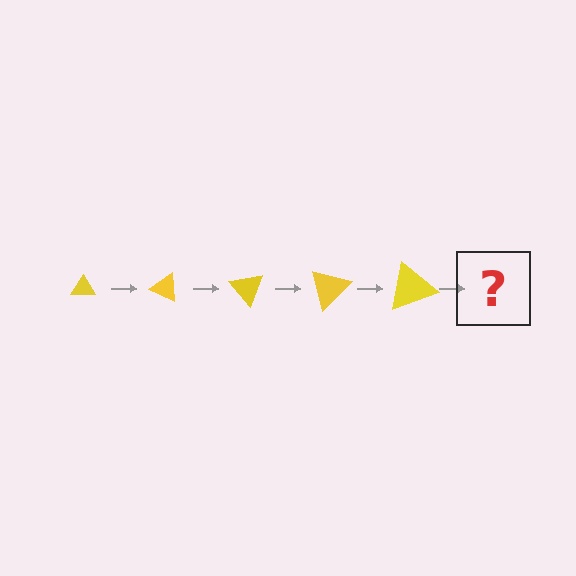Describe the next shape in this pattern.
It should be a triangle, larger than the previous one and rotated 125 degrees from the start.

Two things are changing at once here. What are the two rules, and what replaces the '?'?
The two rules are that the triangle grows larger each step and it rotates 25 degrees each step. The '?' should be a triangle, larger than the previous one and rotated 125 degrees from the start.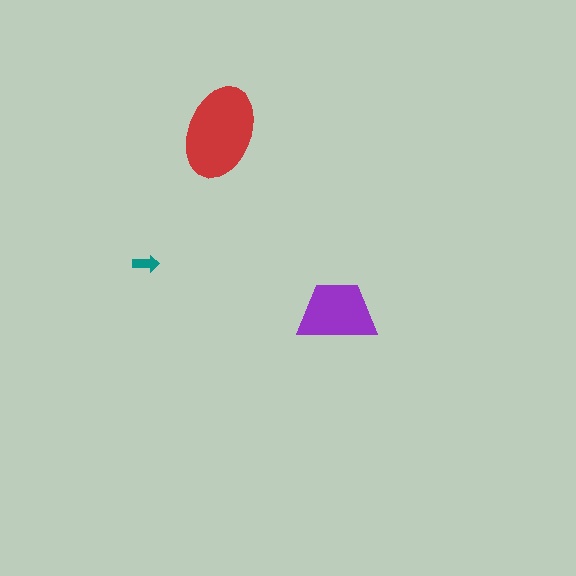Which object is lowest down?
The purple trapezoid is bottommost.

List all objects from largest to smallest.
The red ellipse, the purple trapezoid, the teal arrow.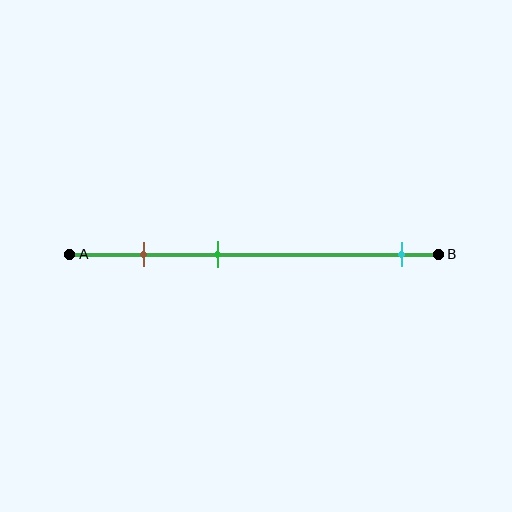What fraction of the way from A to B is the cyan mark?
The cyan mark is approximately 90% (0.9) of the way from A to B.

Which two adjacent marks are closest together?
The brown and green marks are the closest adjacent pair.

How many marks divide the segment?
There are 3 marks dividing the segment.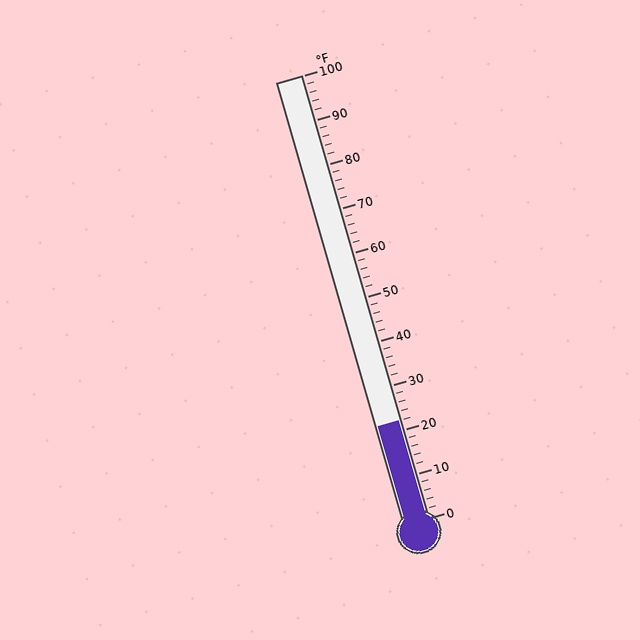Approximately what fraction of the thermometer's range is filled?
The thermometer is filled to approximately 20% of its range.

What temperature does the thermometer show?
The thermometer shows approximately 22°F.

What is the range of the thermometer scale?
The thermometer scale ranges from 0°F to 100°F.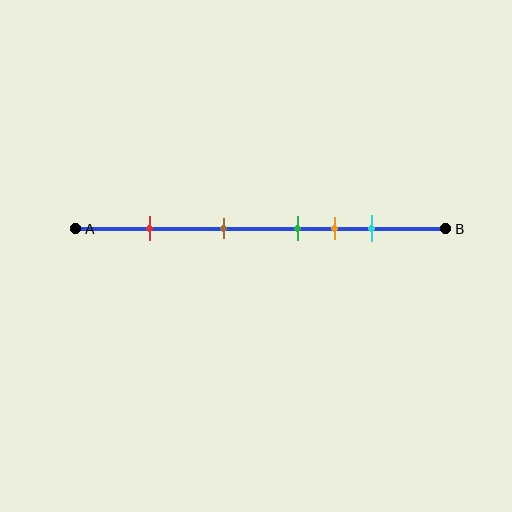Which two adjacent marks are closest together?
The green and orange marks are the closest adjacent pair.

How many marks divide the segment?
There are 5 marks dividing the segment.